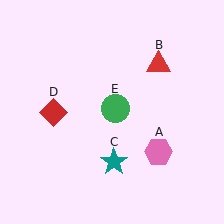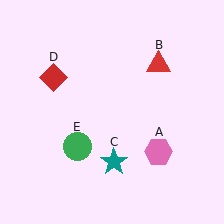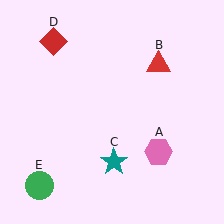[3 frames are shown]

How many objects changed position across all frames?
2 objects changed position: red diamond (object D), green circle (object E).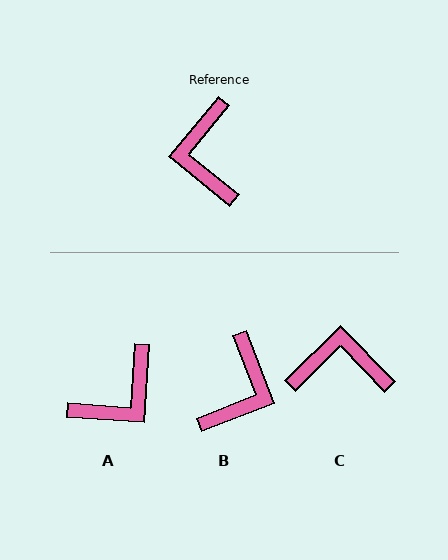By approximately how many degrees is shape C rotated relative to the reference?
Approximately 96 degrees clockwise.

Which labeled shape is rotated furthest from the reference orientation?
B, about 151 degrees away.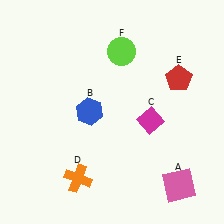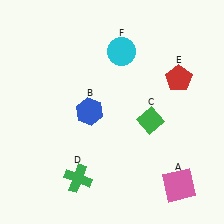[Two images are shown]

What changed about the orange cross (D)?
In Image 1, D is orange. In Image 2, it changed to green.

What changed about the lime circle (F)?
In Image 1, F is lime. In Image 2, it changed to cyan.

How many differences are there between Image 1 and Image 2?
There are 3 differences between the two images.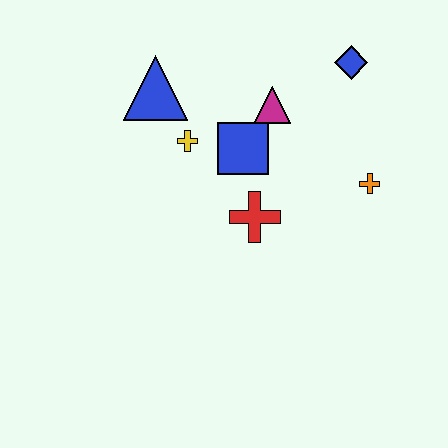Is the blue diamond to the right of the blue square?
Yes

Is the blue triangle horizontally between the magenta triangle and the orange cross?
No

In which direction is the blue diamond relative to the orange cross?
The blue diamond is above the orange cross.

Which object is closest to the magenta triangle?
The blue square is closest to the magenta triangle.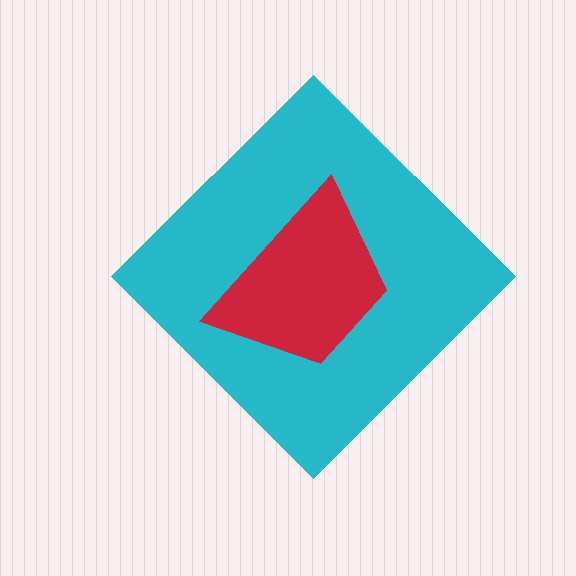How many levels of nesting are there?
2.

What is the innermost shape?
The red trapezoid.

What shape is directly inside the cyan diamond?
The red trapezoid.